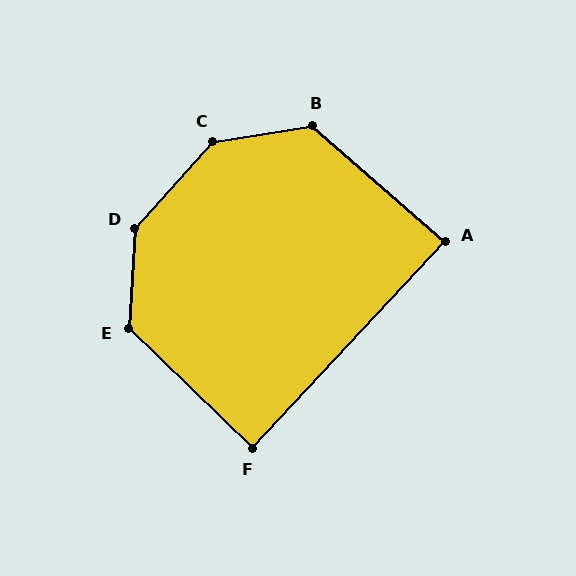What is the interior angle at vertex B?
Approximately 130 degrees (obtuse).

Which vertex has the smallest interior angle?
A, at approximately 88 degrees.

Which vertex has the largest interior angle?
D, at approximately 141 degrees.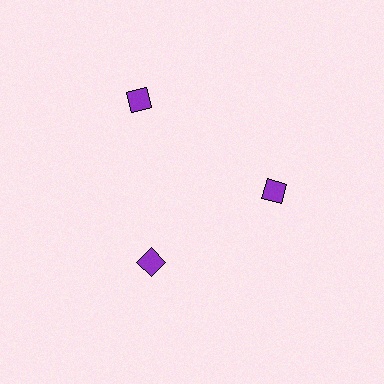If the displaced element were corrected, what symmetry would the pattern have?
It would have 3-fold rotational symmetry — the pattern would map onto itself every 120 degrees.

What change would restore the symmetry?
The symmetry would be restored by moving it inward, back onto the ring so that all 3 diamonds sit at equal angles and equal distance from the center.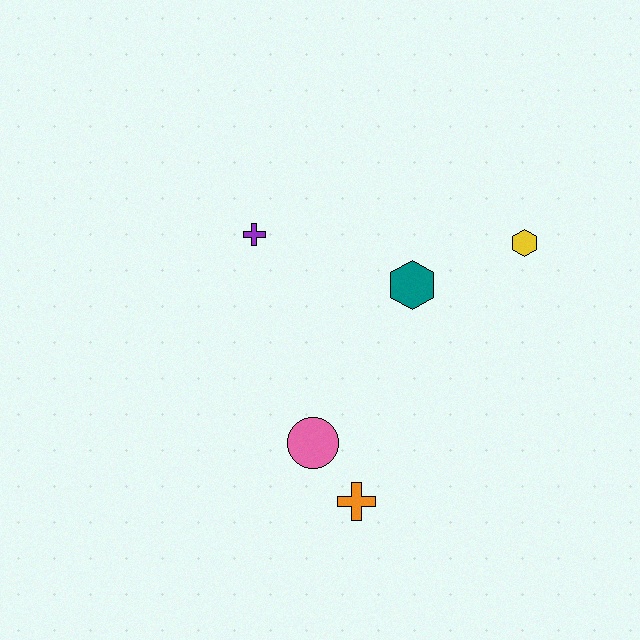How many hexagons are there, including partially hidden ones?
There are 2 hexagons.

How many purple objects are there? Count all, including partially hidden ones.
There is 1 purple object.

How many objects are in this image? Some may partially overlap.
There are 5 objects.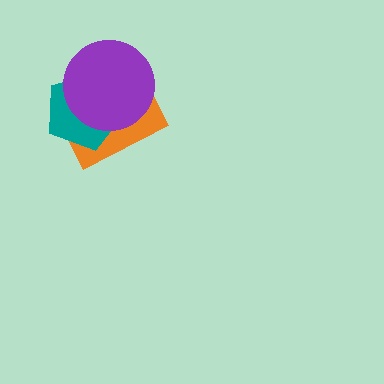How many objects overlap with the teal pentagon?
2 objects overlap with the teal pentagon.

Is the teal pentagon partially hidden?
Yes, it is partially covered by another shape.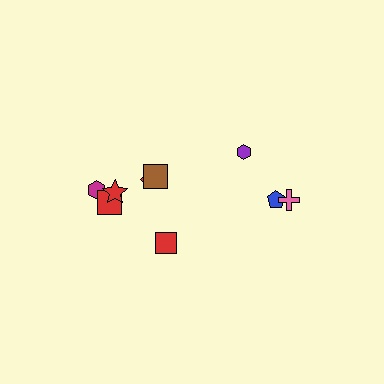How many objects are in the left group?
There are 6 objects.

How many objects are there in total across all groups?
There are 9 objects.